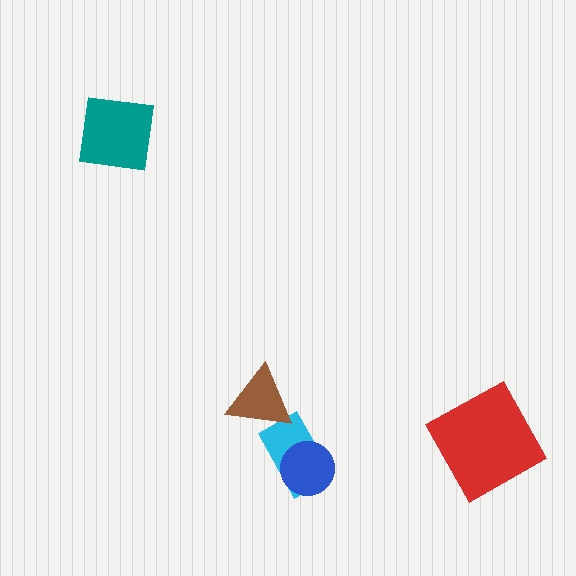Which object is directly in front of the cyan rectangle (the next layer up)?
The blue circle is directly in front of the cyan rectangle.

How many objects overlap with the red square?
0 objects overlap with the red square.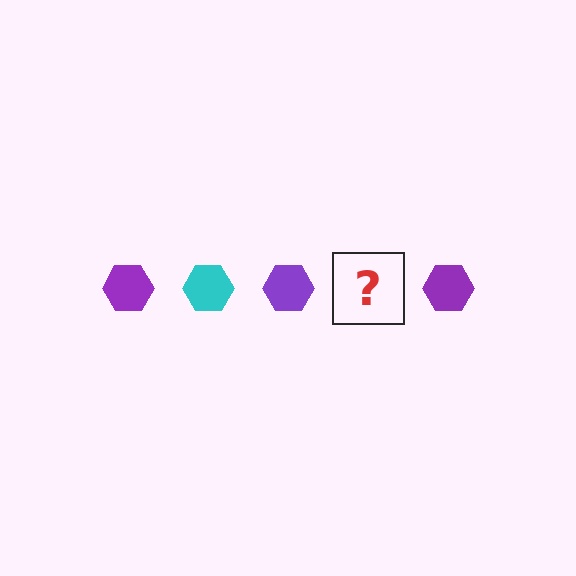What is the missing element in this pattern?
The missing element is a cyan hexagon.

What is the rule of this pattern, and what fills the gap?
The rule is that the pattern cycles through purple, cyan hexagons. The gap should be filled with a cyan hexagon.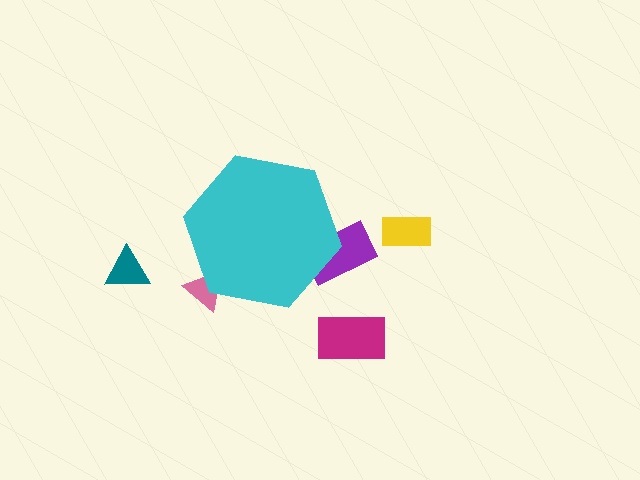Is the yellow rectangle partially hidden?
No, the yellow rectangle is fully visible.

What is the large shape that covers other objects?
A cyan hexagon.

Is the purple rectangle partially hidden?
Yes, the purple rectangle is partially hidden behind the cyan hexagon.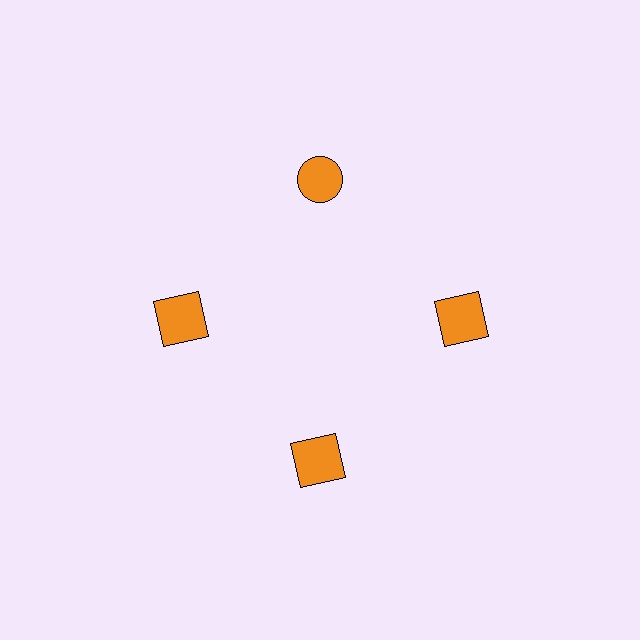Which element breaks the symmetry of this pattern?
The orange circle at roughly the 12 o'clock position breaks the symmetry. All other shapes are orange squares.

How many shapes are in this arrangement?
There are 4 shapes arranged in a ring pattern.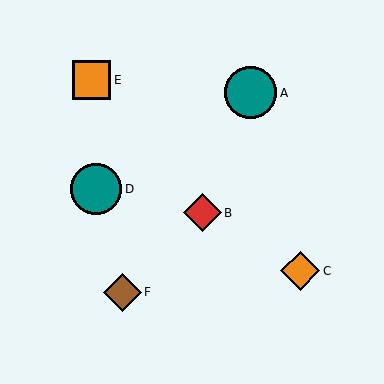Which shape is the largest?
The teal circle (labeled A) is the largest.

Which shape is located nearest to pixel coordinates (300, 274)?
The orange diamond (labeled C) at (300, 271) is nearest to that location.